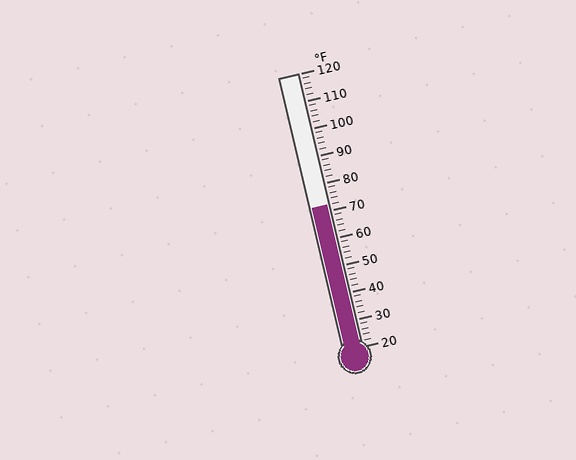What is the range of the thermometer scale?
The thermometer scale ranges from 20°F to 120°F.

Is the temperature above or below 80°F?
The temperature is below 80°F.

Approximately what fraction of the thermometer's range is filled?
The thermometer is filled to approximately 50% of its range.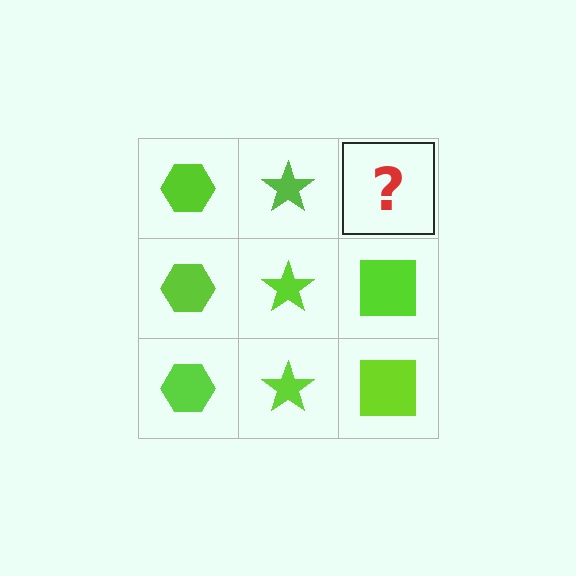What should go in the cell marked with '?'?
The missing cell should contain a lime square.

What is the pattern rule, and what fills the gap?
The rule is that each column has a consistent shape. The gap should be filled with a lime square.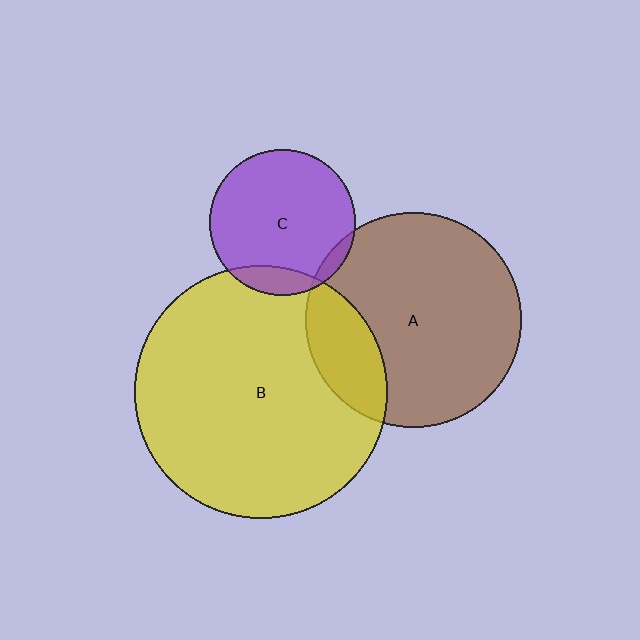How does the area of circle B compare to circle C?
Approximately 3.0 times.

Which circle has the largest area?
Circle B (yellow).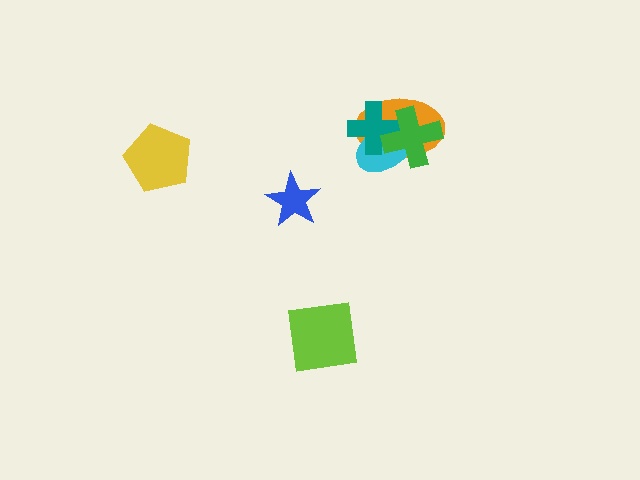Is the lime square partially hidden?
No, no other shape covers it.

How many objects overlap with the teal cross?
3 objects overlap with the teal cross.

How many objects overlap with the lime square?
0 objects overlap with the lime square.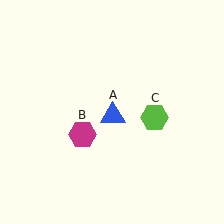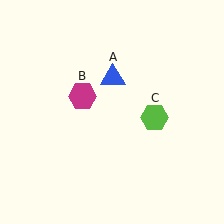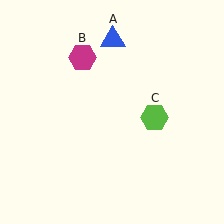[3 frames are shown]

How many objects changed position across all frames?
2 objects changed position: blue triangle (object A), magenta hexagon (object B).